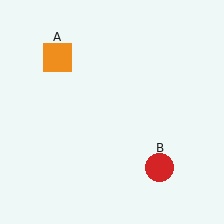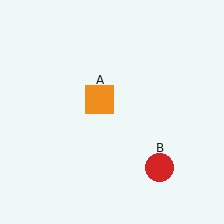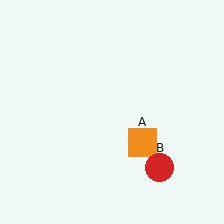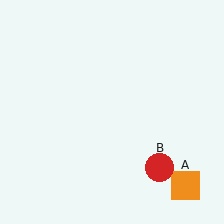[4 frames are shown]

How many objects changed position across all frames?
1 object changed position: orange square (object A).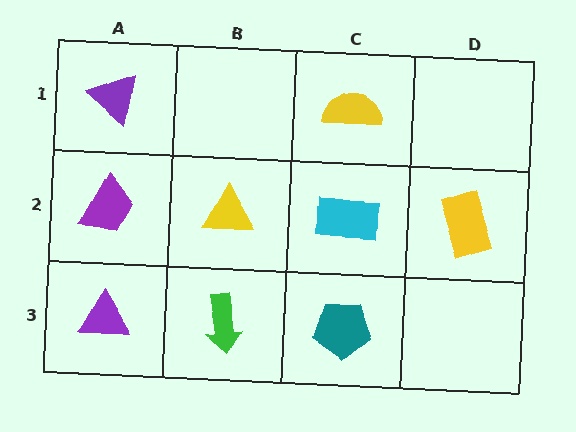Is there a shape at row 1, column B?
No, that cell is empty.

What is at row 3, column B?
A green arrow.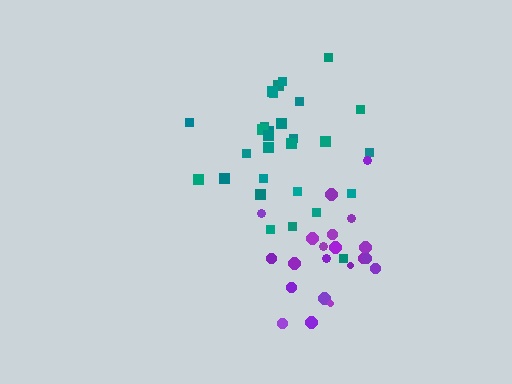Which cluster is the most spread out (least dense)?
Teal.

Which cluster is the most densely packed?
Purple.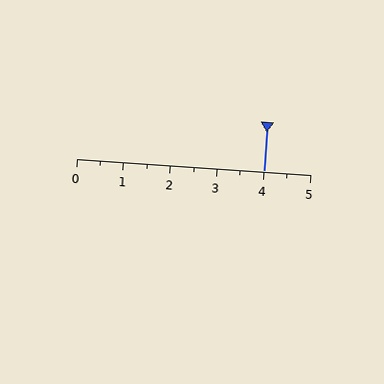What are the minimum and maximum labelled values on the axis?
The axis runs from 0 to 5.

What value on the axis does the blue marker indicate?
The marker indicates approximately 4.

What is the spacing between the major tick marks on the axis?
The major ticks are spaced 1 apart.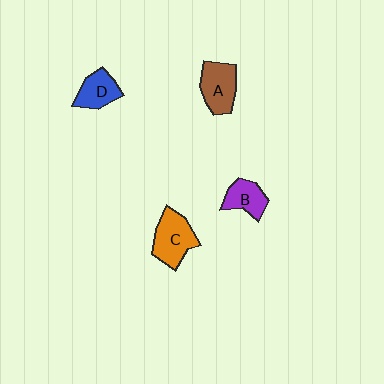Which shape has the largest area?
Shape C (orange).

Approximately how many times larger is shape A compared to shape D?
Approximately 1.3 times.